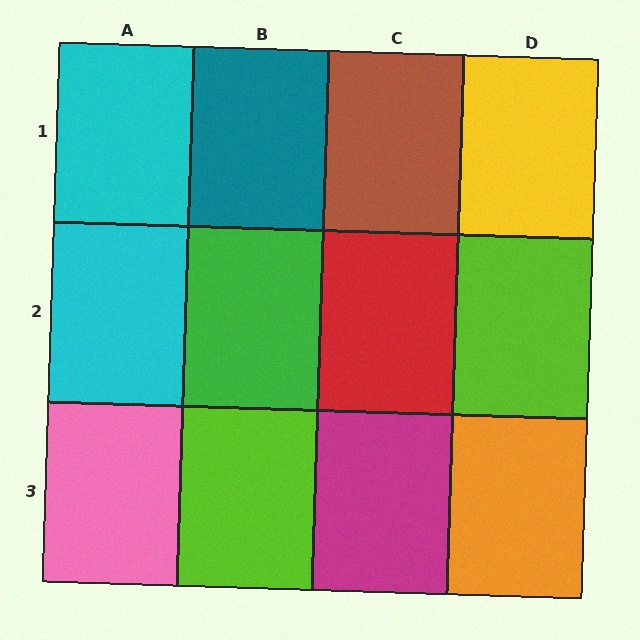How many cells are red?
1 cell is red.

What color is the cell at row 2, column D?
Lime.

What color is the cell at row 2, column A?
Cyan.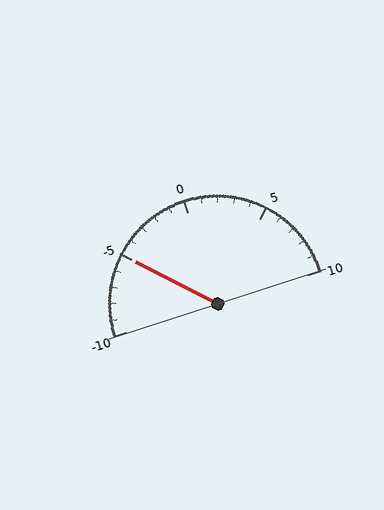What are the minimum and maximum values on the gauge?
The gauge ranges from -10 to 10.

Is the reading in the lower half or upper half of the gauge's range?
The reading is in the lower half of the range (-10 to 10).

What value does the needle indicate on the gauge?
The needle indicates approximately -5.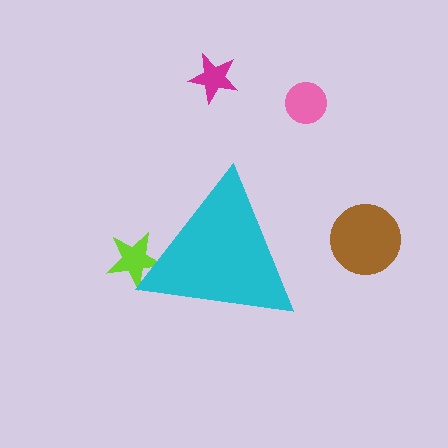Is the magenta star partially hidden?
No, the magenta star is fully visible.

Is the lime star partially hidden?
Yes, the lime star is partially hidden behind the cyan triangle.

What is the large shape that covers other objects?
A cyan triangle.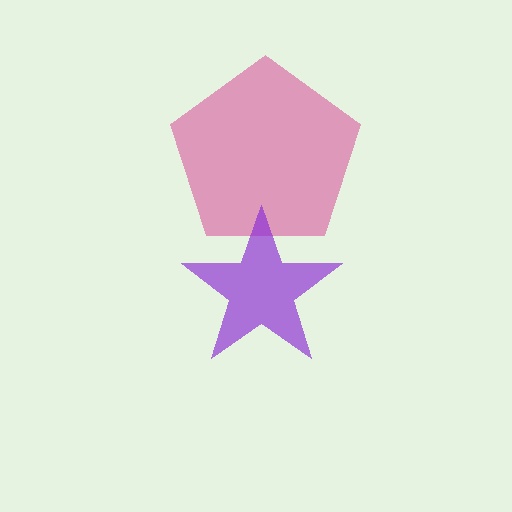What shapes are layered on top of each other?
The layered shapes are: a pink pentagon, a purple star.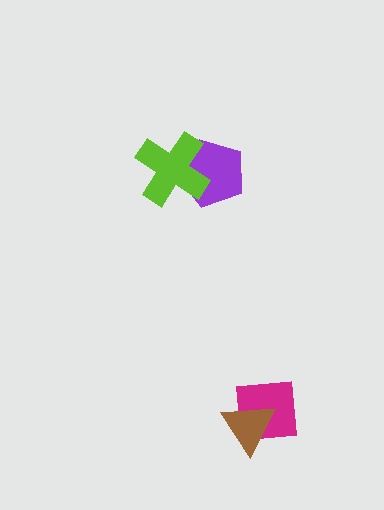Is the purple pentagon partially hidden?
Yes, it is partially covered by another shape.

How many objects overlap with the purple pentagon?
1 object overlaps with the purple pentagon.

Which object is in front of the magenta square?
The brown triangle is in front of the magenta square.